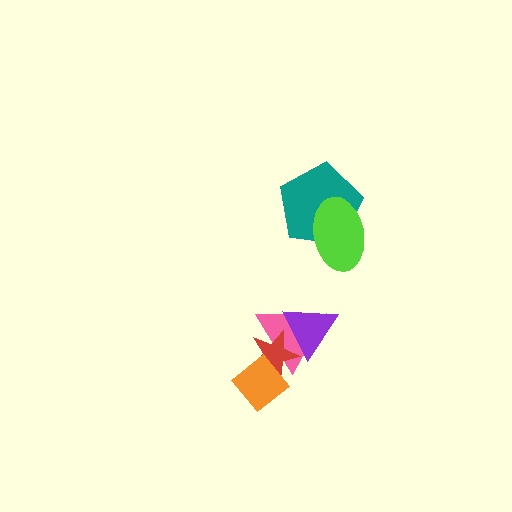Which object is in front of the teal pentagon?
The lime ellipse is in front of the teal pentagon.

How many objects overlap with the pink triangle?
3 objects overlap with the pink triangle.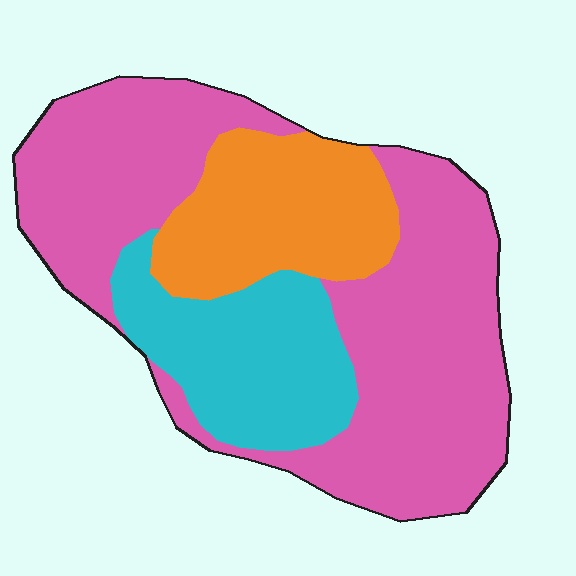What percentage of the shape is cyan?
Cyan takes up between a sixth and a third of the shape.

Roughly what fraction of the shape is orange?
Orange covers roughly 20% of the shape.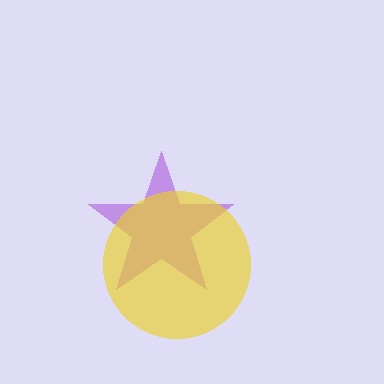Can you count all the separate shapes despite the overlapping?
Yes, there are 2 separate shapes.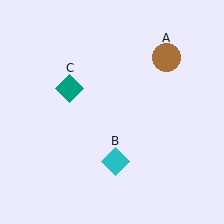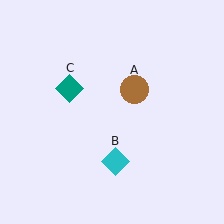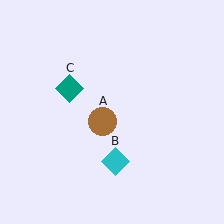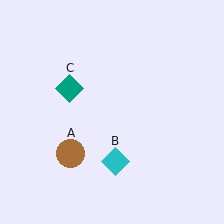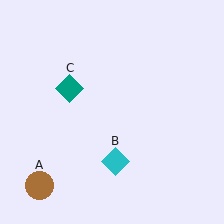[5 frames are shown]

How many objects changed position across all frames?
1 object changed position: brown circle (object A).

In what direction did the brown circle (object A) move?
The brown circle (object A) moved down and to the left.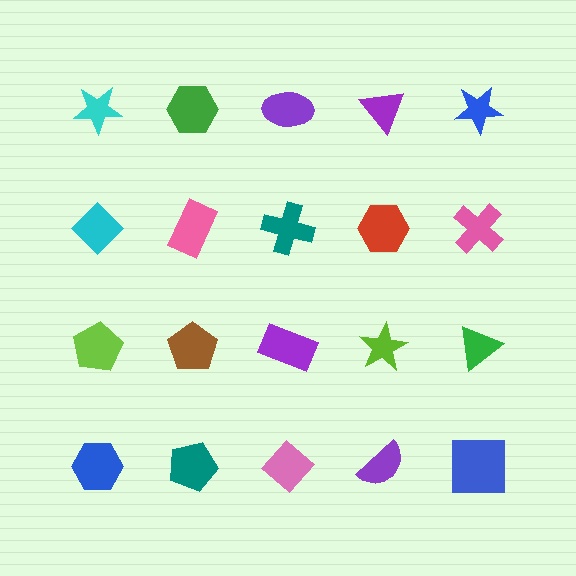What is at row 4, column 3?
A pink diamond.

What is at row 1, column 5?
A blue star.